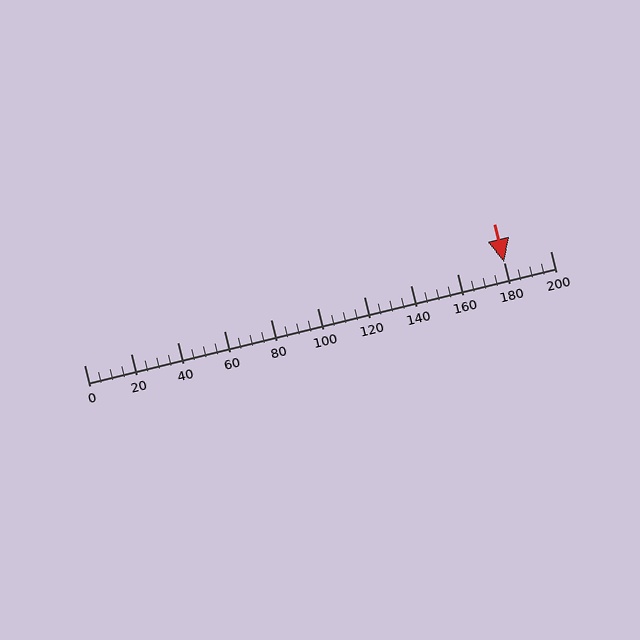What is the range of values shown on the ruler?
The ruler shows values from 0 to 200.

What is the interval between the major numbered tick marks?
The major tick marks are spaced 20 units apart.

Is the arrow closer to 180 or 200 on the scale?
The arrow is closer to 180.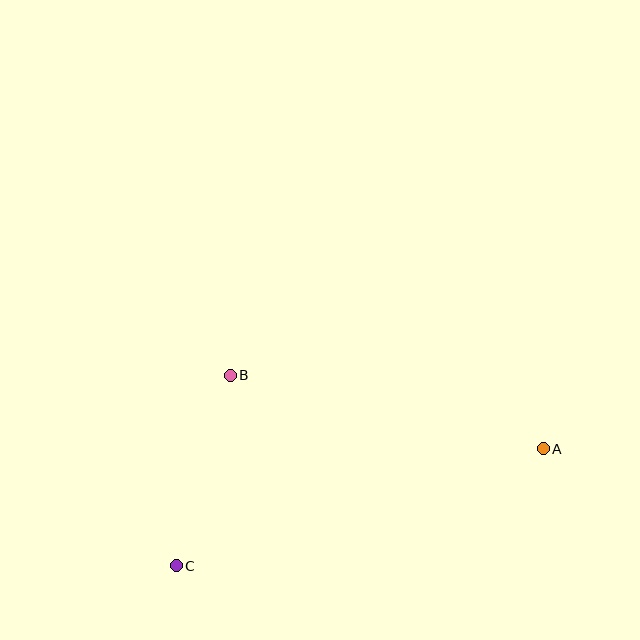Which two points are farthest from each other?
Points A and C are farthest from each other.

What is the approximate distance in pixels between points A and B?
The distance between A and B is approximately 321 pixels.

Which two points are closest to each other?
Points B and C are closest to each other.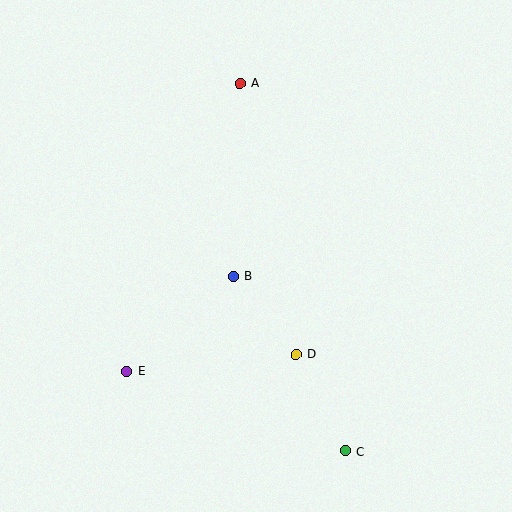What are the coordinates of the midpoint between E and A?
The midpoint between E and A is at (183, 227).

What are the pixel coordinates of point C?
Point C is at (346, 451).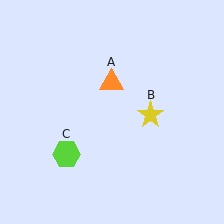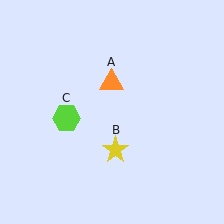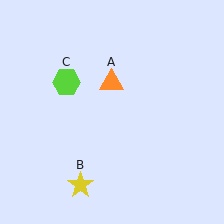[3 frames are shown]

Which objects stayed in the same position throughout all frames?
Orange triangle (object A) remained stationary.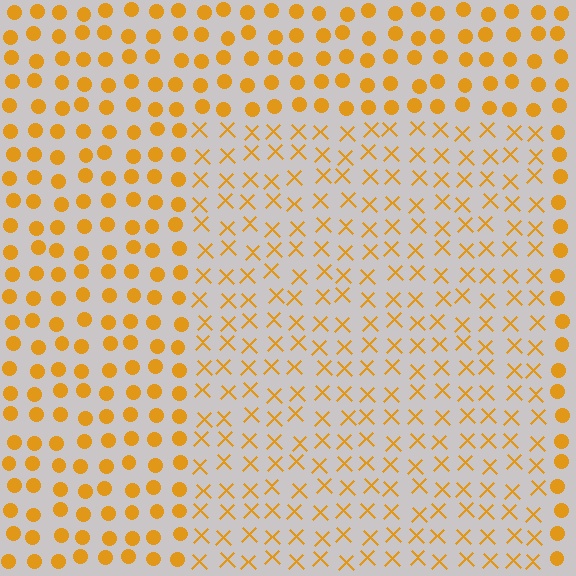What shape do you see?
I see a rectangle.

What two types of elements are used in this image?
The image uses X marks inside the rectangle region and circles outside it.